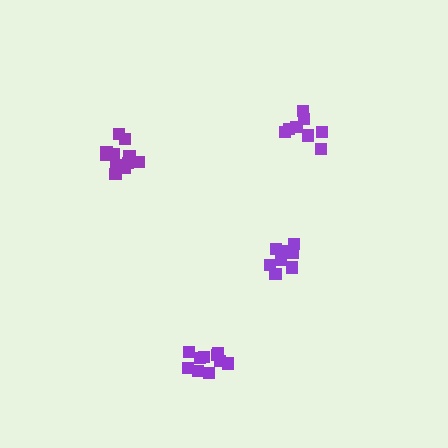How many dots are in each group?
Group 1: 12 dots, Group 2: 10 dots, Group 3: 9 dots, Group 4: 8 dots (39 total).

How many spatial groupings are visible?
There are 4 spatial groupings.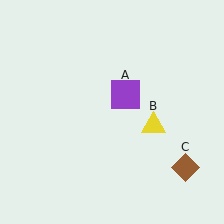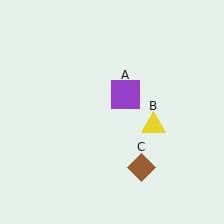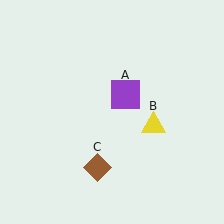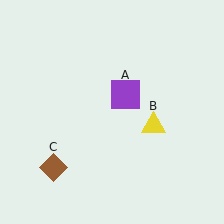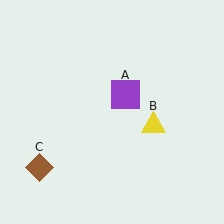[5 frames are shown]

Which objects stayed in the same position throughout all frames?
Purple square (object A) and yellow triangle (object B) remained stationary.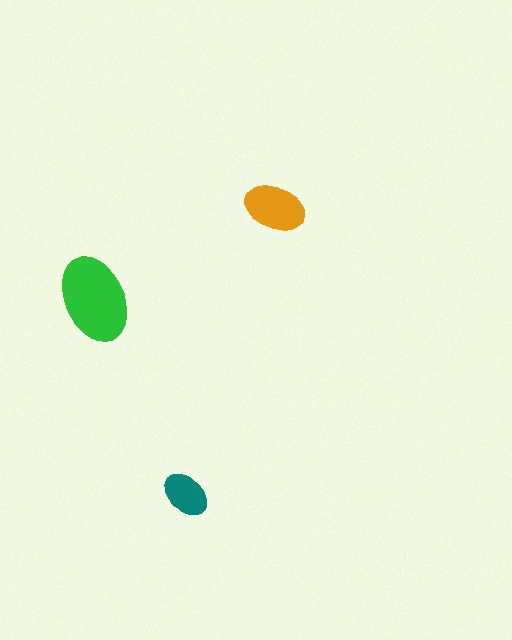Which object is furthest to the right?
The orange ellipse is rightmost.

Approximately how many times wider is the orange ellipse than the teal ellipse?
About 1.5 times wider.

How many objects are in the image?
There are 3 objects in the image.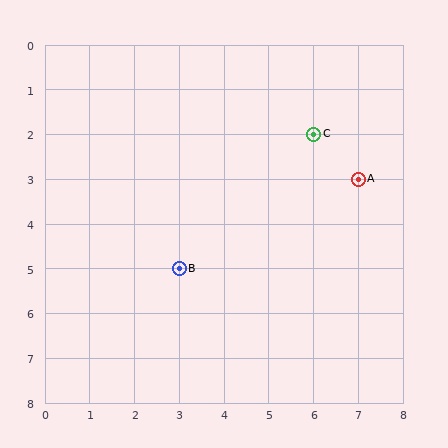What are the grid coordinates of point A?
Point A is at grid coordinates (7, 3).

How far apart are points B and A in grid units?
Points B and A are 4 columns and 2 rows apart (about 4.5 grid units diagonally).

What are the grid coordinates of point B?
Point B is at grid coordinates (3, 5).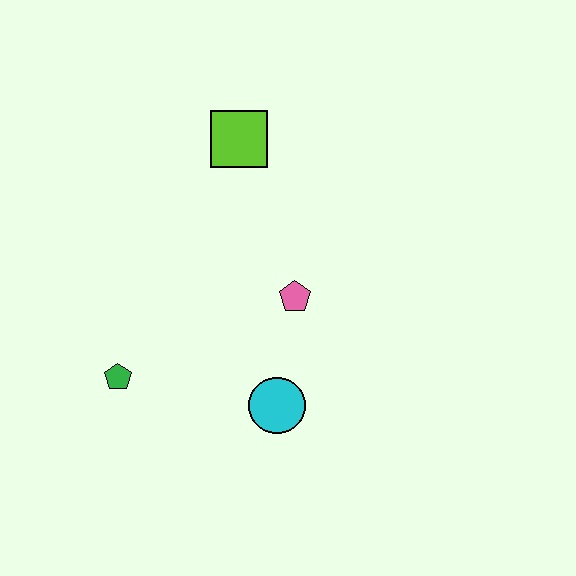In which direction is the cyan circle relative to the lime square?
The cyan circle is below the lime square.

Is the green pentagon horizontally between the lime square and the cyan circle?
No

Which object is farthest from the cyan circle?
The lime square is farthest from the cyan circle.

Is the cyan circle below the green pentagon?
Yes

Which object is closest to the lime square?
The pink pentagon is closest to the lime square.